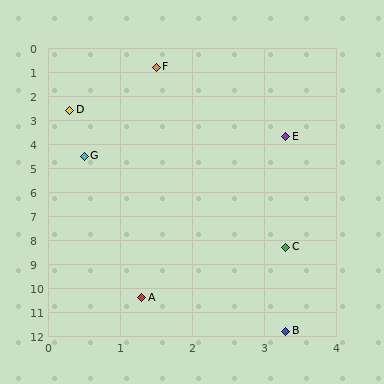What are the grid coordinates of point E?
Point E is at approximately (3.3, 3.7).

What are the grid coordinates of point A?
Point A is at approximately (1.3, 10.4).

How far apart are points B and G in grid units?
Points B and G are about 7.8 grid units apart.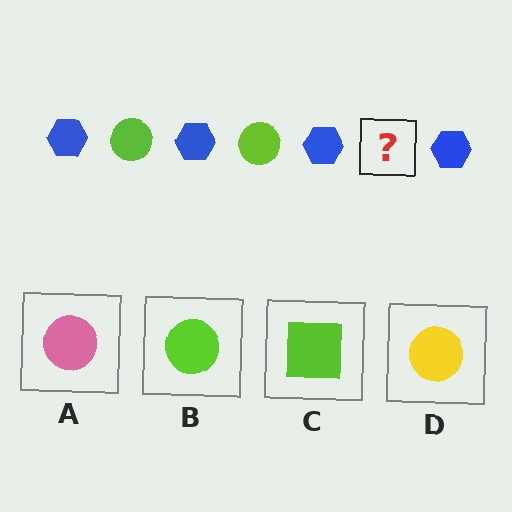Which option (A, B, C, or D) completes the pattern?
B.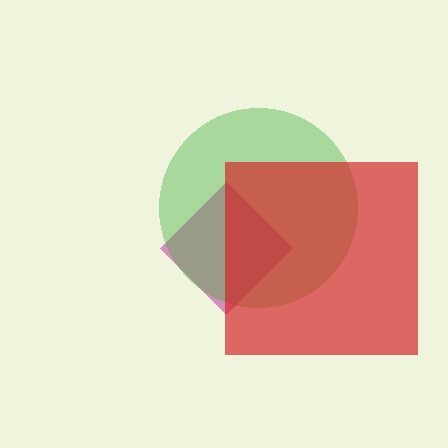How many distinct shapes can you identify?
There are 3 distinct shapes: a magenta diamond, a green circle, a red square.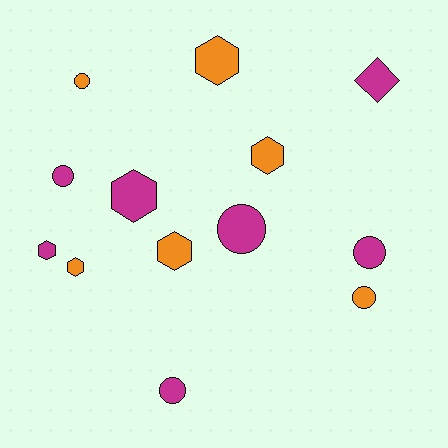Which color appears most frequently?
Magenta, with 7 objects.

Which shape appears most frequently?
Circle, with 6 objects.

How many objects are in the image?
There are 13 objects.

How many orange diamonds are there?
There are no orange diamonds.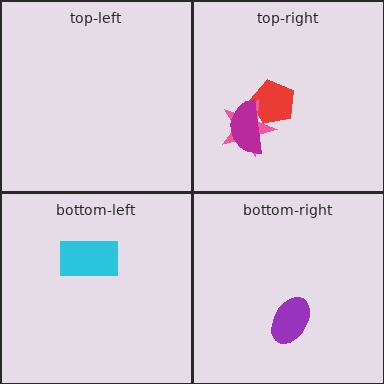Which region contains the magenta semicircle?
The top-right region.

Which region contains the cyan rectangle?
The bottom-left region.